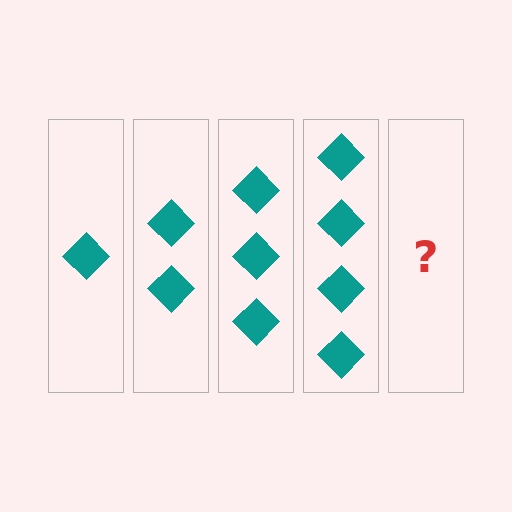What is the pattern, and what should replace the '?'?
The pattern is that each step adds one more diamond. The '?' should be 5 diamonds.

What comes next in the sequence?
The next element should be 5 diamonds.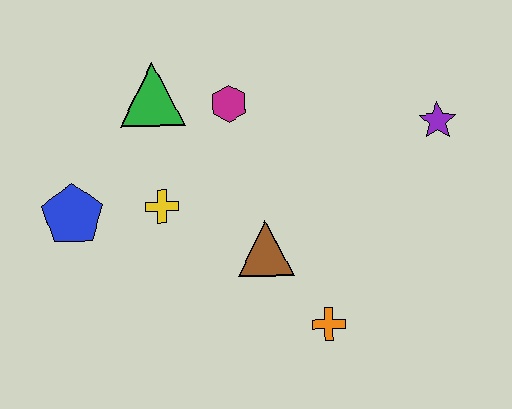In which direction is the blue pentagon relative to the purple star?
The blue pentagon is to the left of the purple star.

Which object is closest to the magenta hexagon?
The green triangle is closest to the magenta hexagon.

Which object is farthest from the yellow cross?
The purple star is farthest from the yellow cross.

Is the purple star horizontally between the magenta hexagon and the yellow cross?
No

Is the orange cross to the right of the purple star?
No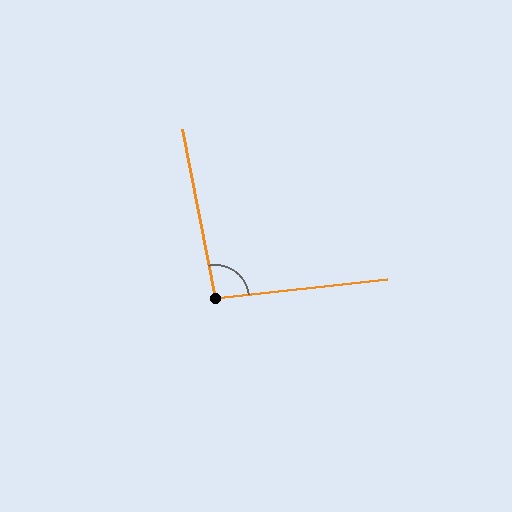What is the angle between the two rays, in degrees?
Approximately 94 degrees.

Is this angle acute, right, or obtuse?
It is approximately a right angle.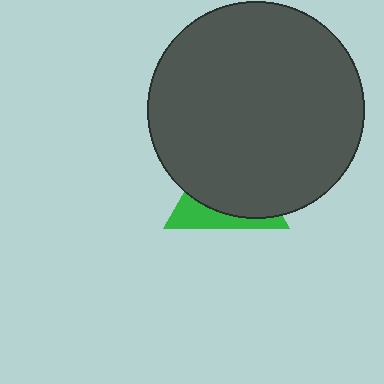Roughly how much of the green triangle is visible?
A small part of it is visible (roughly 30%).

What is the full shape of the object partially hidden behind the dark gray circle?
The partially hidden object is a green triangle.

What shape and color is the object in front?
The object in front is a dark gray circle.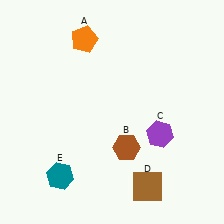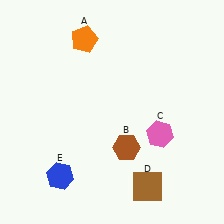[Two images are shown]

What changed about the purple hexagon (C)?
In Image 1, C is purple. In Image 2, it changed to pink.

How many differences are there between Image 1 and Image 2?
There are 2 differences between the two images.